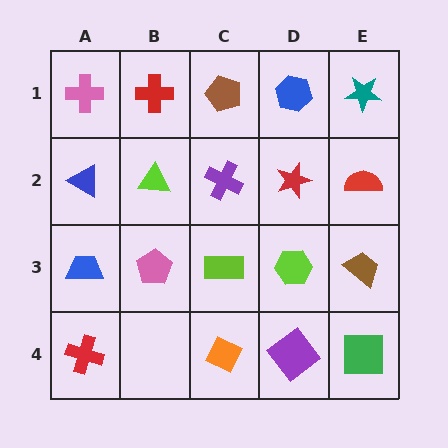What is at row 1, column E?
A teal star.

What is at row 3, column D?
A lime hexagon.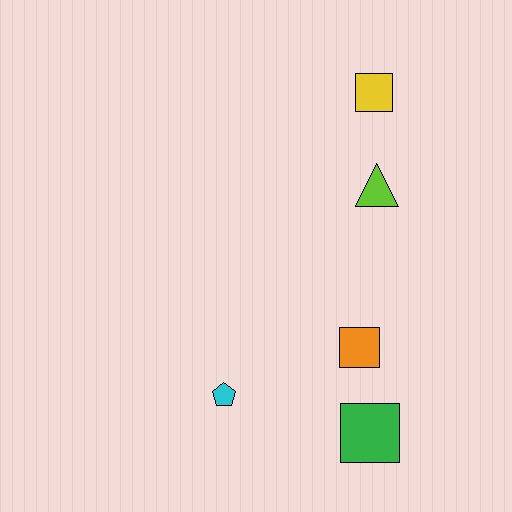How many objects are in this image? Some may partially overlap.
There are 5 objects.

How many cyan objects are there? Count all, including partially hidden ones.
There is 1 cyan object.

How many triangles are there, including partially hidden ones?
There is 1 triangle.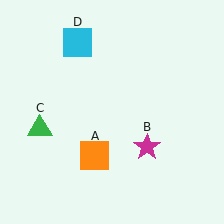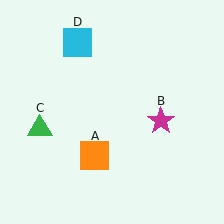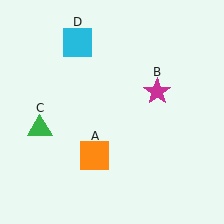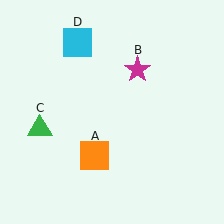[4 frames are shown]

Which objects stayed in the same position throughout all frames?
Orange square (object A) and green triangle (object C) and cyan square (object D) remained stationary.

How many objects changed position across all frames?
1 object changed position: magenta star (object B).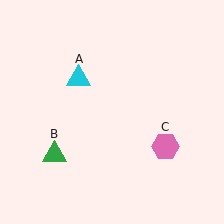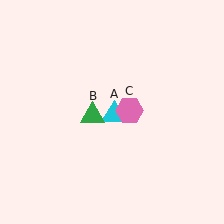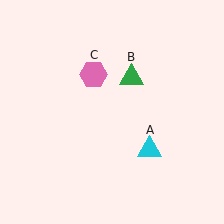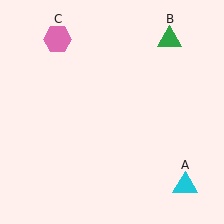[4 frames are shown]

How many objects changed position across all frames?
3 objects changed position: cyan triangle (object A), green triangle (object B), pink hexagon (object C).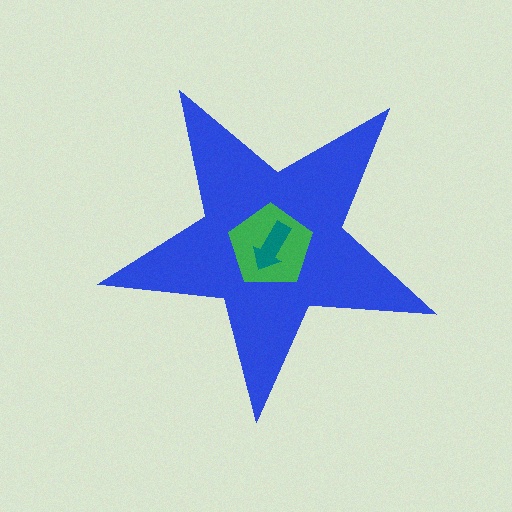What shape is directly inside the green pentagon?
The teal arrow.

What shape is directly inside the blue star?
The green pentagon.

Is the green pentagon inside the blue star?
Yes.